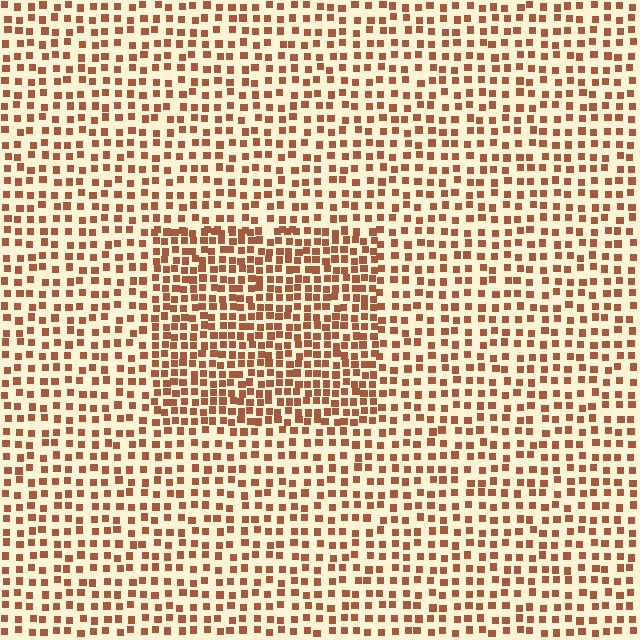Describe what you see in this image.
The image contains small brown elements arranged at two different densities. A rectangle-shaped region is visible where the elements are more densely packed than the surrounding area.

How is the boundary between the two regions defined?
The boundary is defined by a change in element density (approximately 1.7x ratio). All elements are the same color, size, and shape.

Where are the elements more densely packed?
The elements are more densely packed inside the rectangle boundary.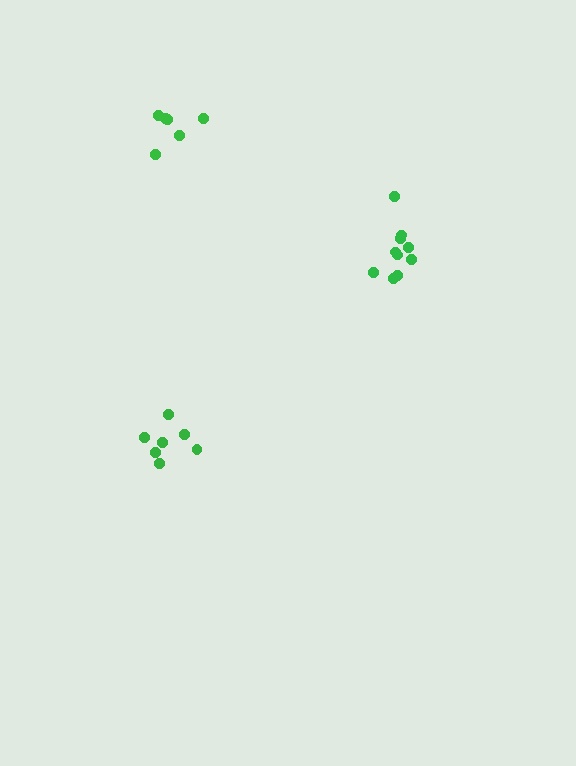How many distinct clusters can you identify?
There are 3 distinct clusters.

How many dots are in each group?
Group 1: 7 dots, Group 2: 10 dots, Group 3: 7 dots (24 total).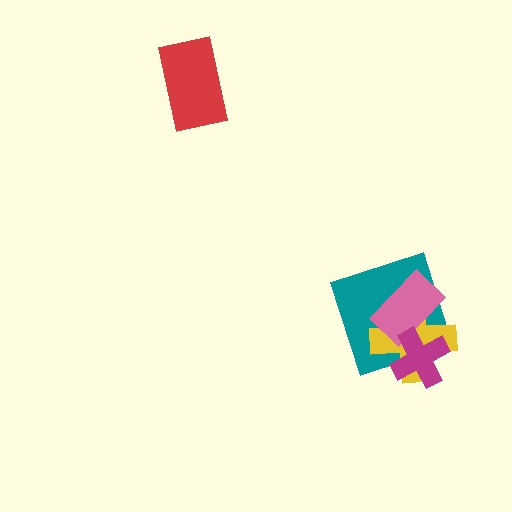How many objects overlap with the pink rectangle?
3 objects overlap with the pink rectangle.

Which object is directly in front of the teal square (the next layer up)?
The yellow cross is directly in front of the teal square.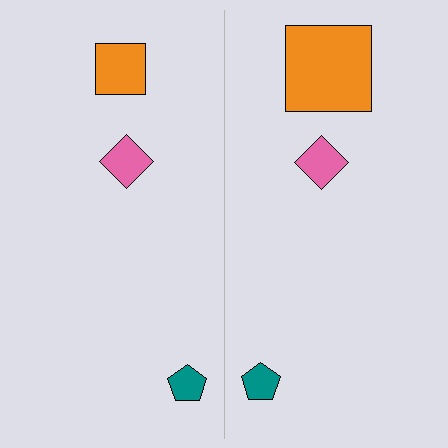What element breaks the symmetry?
The orange square on the right side has a different size than its mirror counterpart.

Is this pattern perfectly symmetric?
No, the pattern is not perfectly symmetric. The orange square on the right side has a different size than its mirror counterpart.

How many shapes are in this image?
There are 6 shapes in this image.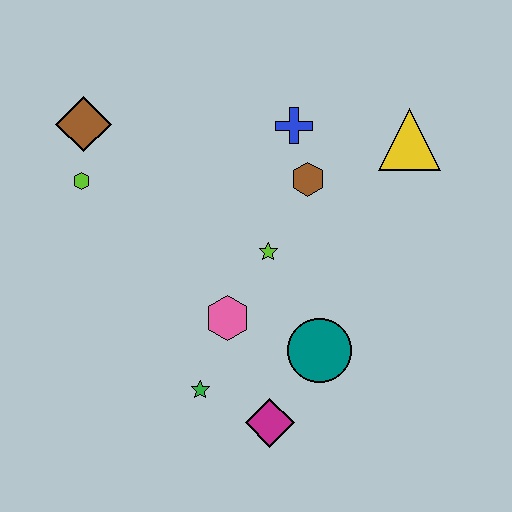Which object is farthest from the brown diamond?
The magenta diamond is farthest from the brown diamond.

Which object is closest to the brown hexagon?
The blue cross is closest to the brown hexagon.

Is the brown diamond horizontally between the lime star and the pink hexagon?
No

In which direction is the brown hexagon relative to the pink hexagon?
The brown hexagon is above the pink hexagon.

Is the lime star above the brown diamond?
No